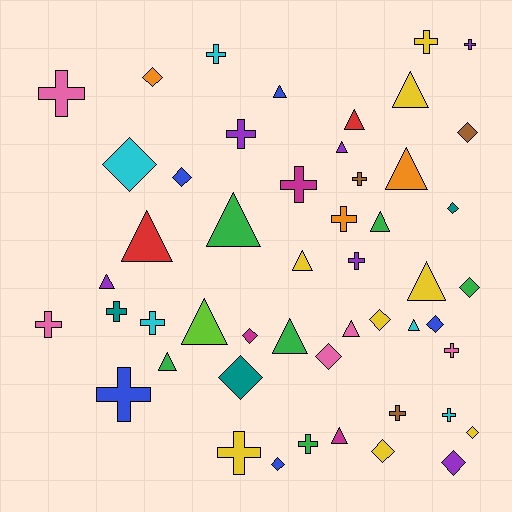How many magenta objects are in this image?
There are 3 magenta objects.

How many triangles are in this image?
There are 17 triangles.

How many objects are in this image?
There are 50 objects.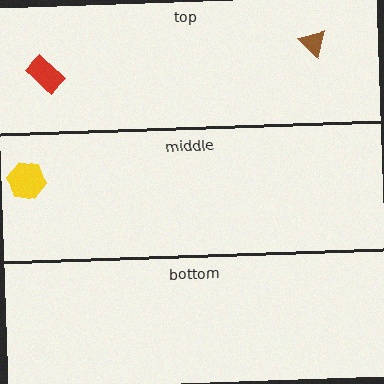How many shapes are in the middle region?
1.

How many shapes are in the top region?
2.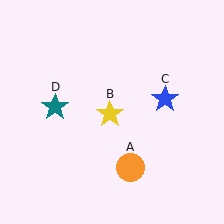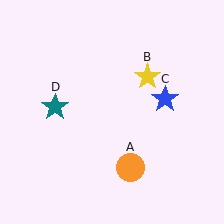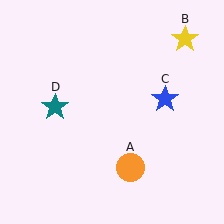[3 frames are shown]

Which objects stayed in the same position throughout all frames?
Orange circle (object A) and blue star (object C) and teal star (object D) remained stationary.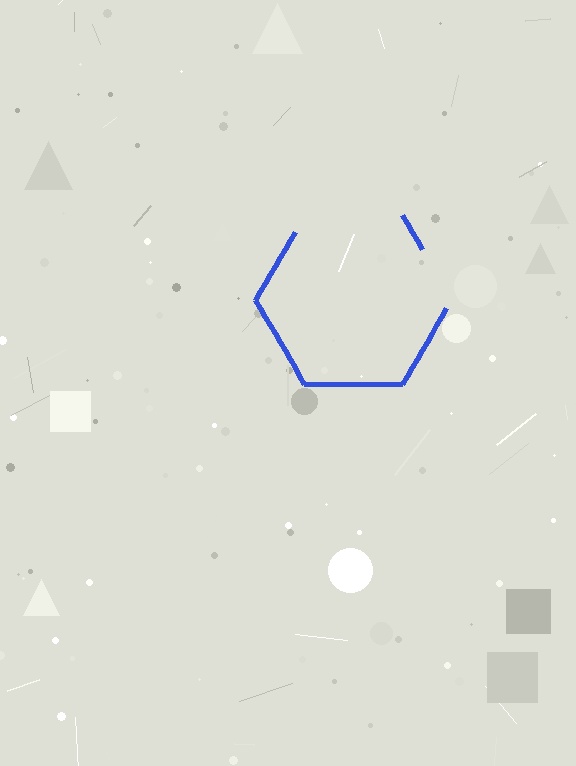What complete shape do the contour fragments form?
The contour fragments form a hexagon.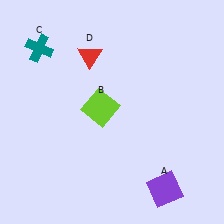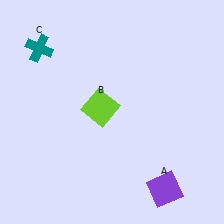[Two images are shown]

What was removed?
The red triangle (D) was removed in Image 2.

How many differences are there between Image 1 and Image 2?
There is 1 difference between the two images.